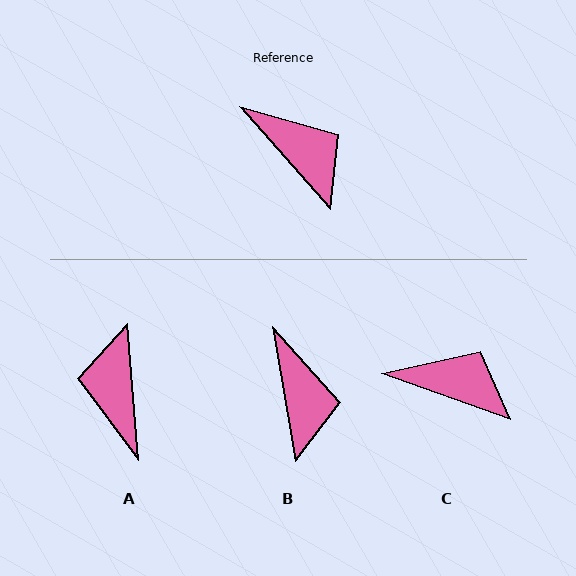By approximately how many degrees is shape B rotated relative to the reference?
Approximately 32 degrees clockwise.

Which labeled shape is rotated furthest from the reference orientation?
A, about 143 degrees away.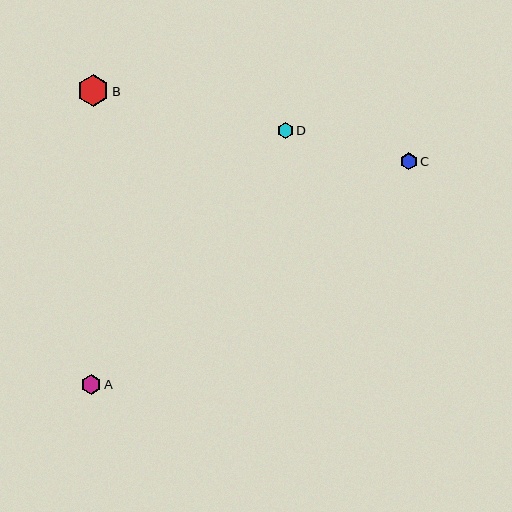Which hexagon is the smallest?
Hexagon D is the smallest with a size of approximately 16 pixels.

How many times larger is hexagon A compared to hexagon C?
Hexagon A is approximately 1.2 times the size of hexagon C.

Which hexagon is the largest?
Hexagon B is the largest with a size of approximately 31 pixels.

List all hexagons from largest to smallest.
From largest to smallest: B, A, C, D.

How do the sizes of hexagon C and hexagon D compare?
Hexagon C and hexagon D are approximately the same size.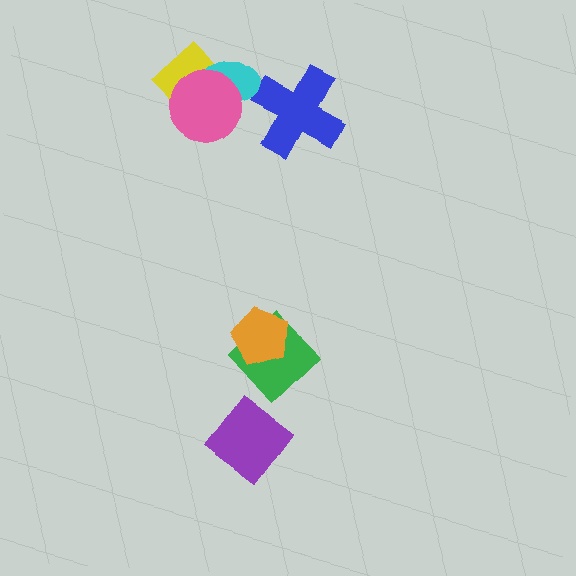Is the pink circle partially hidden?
No, no other shape covers it.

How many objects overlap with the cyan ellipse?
2 objects overlap with the cyan ellipse.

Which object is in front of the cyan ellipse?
The pink circle is in front of the cyan ellipse.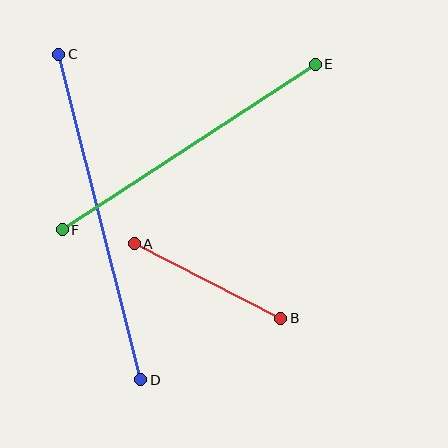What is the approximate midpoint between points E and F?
The midpoint is at approximately (189, 147) pixels.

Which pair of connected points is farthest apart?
Points C and D are farthest apart.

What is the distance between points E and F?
The distance is approximately 302 pixels.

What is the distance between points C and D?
The distance is approximately 335 pixels.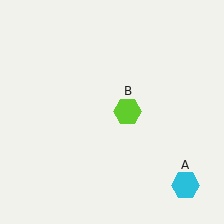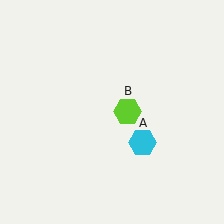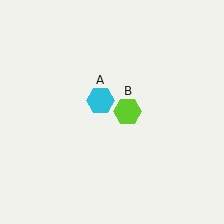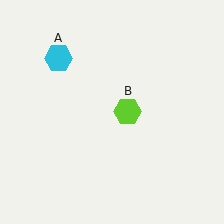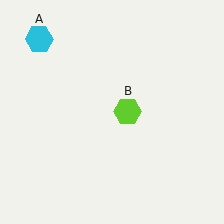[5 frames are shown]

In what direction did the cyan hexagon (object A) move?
The cyan hexagon (object A) moved up and to the left.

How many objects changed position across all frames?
1 object changed position: cyan hexagon (object A).